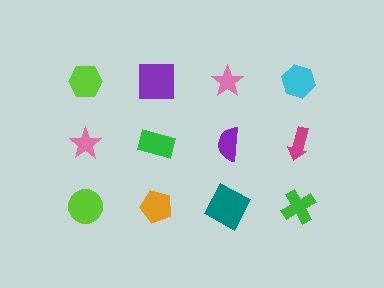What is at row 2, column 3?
A purple semicircle.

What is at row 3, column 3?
A teal square.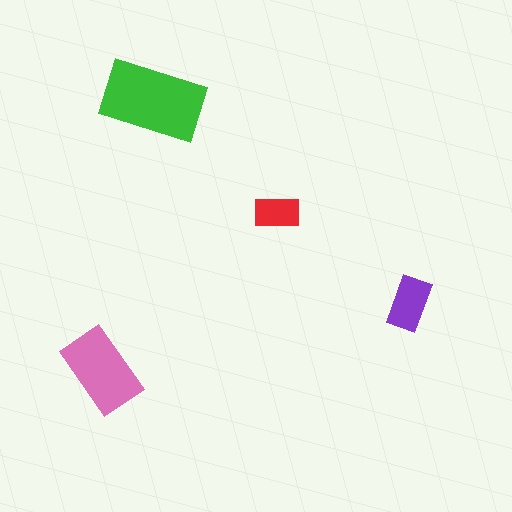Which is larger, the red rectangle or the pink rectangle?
The pink one.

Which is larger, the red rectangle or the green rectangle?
The green one.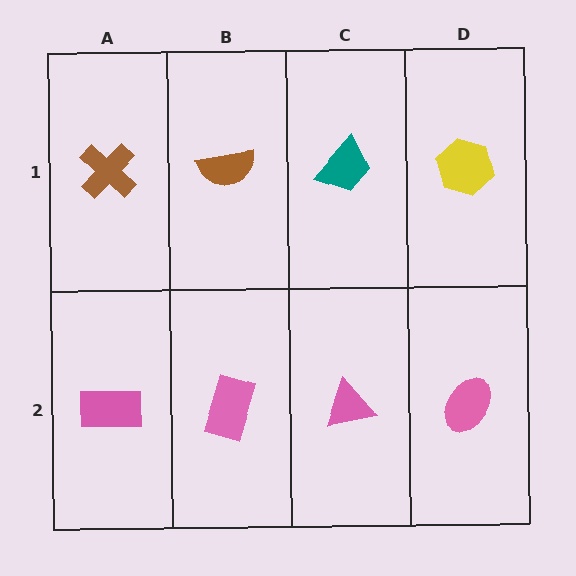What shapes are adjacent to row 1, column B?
A pink rectangle (row 2, column B), a brown cross (row 1, column A), a teal trapezoid (row 1, column C).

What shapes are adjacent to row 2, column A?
A brown cross (row 1, column A), a pink rectangle (row 2, column B).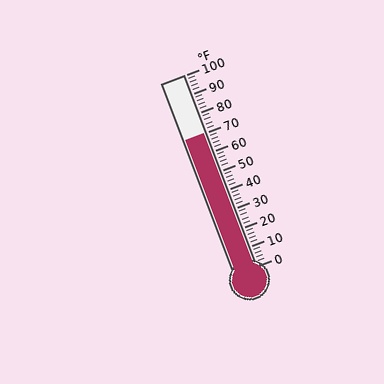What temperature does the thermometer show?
The thermometer shows approximately 70°F.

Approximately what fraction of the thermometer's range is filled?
The thermometer is filled to approximately 70% of its range.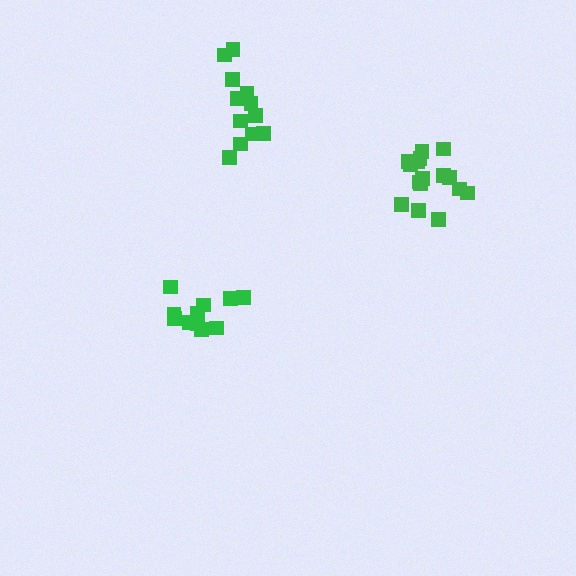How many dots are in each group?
Group 1: 12 dots, Group 2: 12 dots, Group 3: 16 dots (40 total).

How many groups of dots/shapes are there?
There are 3 groups.